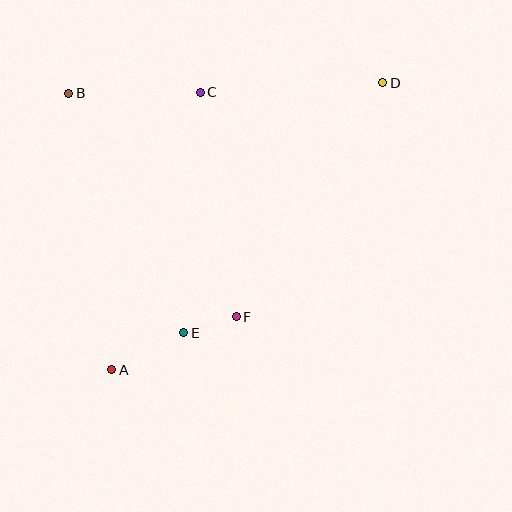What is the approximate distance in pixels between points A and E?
The distance between A and E is approximately 81 pixels.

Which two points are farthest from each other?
Points A and D are farthest from each other.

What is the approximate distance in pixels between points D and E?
The distance between D and E is approximately 319 pixels.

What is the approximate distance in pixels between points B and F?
The distance between B and F is approximately 279 pixels.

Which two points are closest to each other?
Points E and F are closest to each other.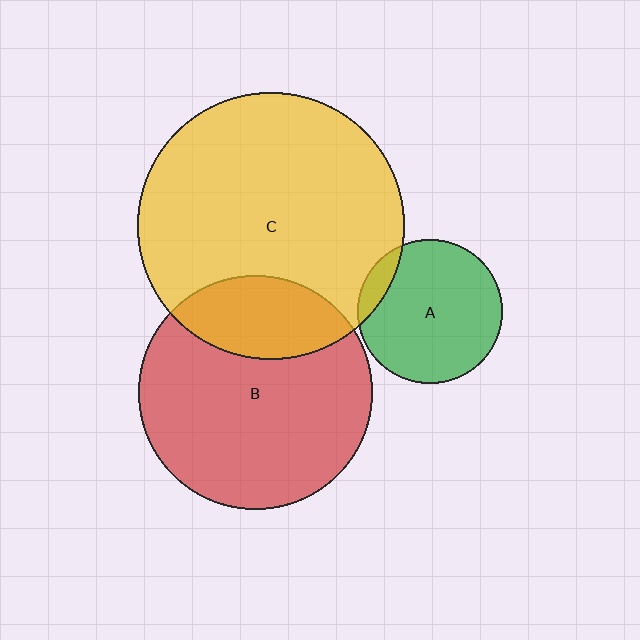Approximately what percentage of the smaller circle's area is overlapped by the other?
Approximately 10%.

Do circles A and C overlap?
Yes.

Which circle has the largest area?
Circle C (yellow).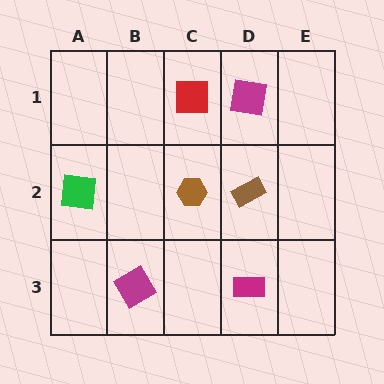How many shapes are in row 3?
2 shapes.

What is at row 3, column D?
A magenta rectangle.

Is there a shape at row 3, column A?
No, that cell is empty.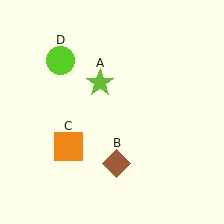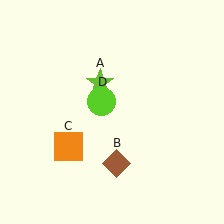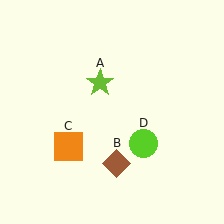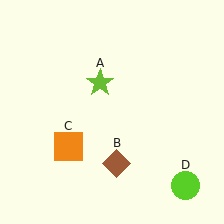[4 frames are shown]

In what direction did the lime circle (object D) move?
The lime circle (object D) moved down and to the right.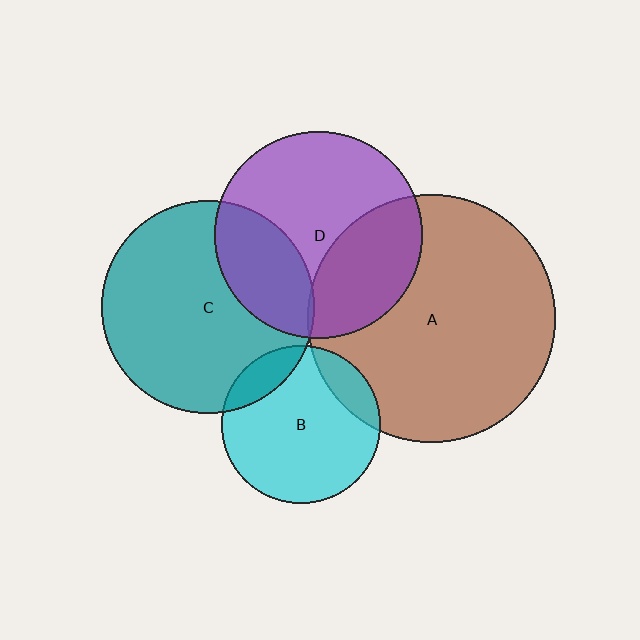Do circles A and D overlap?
Yes.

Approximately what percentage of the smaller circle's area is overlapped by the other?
Approximately 30%.